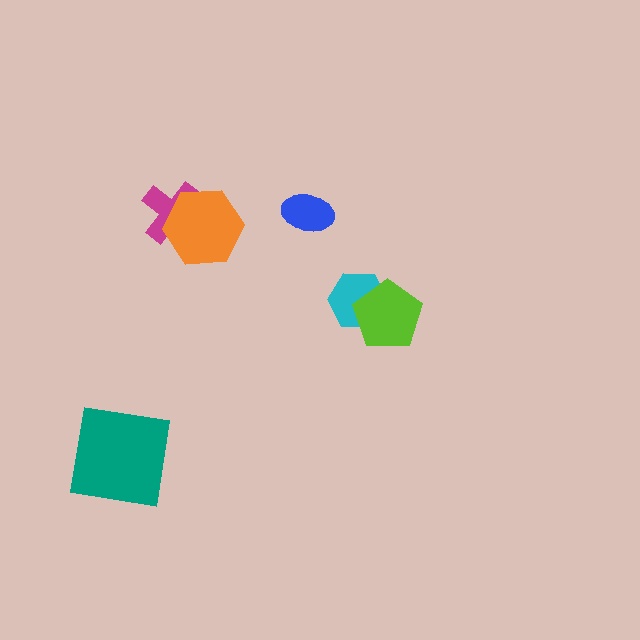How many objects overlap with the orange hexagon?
1 object overlaps with the orange hexagon.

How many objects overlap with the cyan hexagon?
1 object overlaps with the cyan hexagon.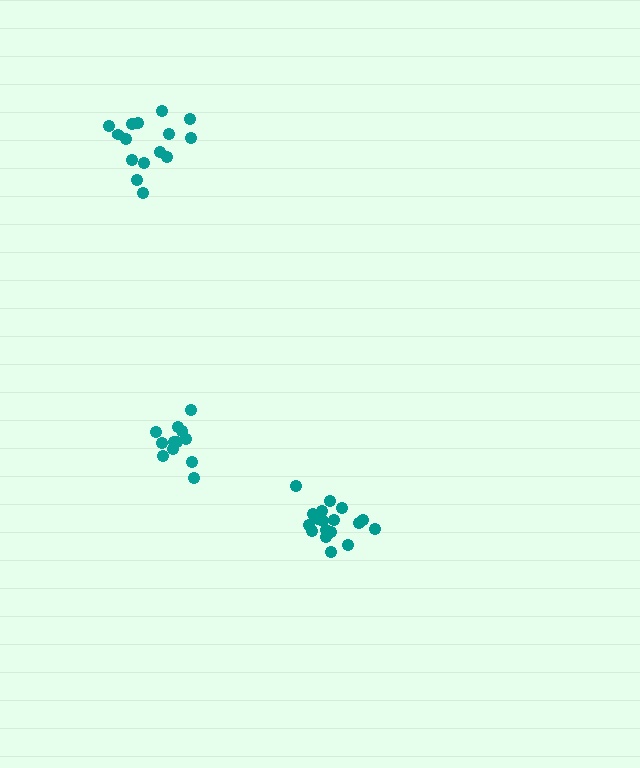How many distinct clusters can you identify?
There are 3 distinct clusters.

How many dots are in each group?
Group 1: 18 dots, Group 2: 12 dots, Group 3: 15 dots (45 total).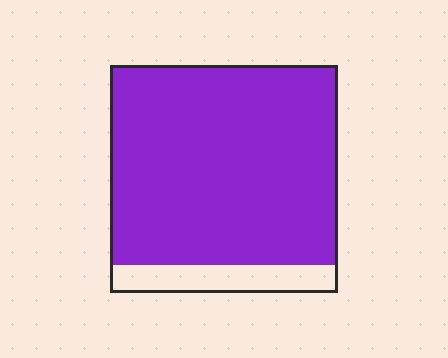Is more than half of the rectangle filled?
Yes.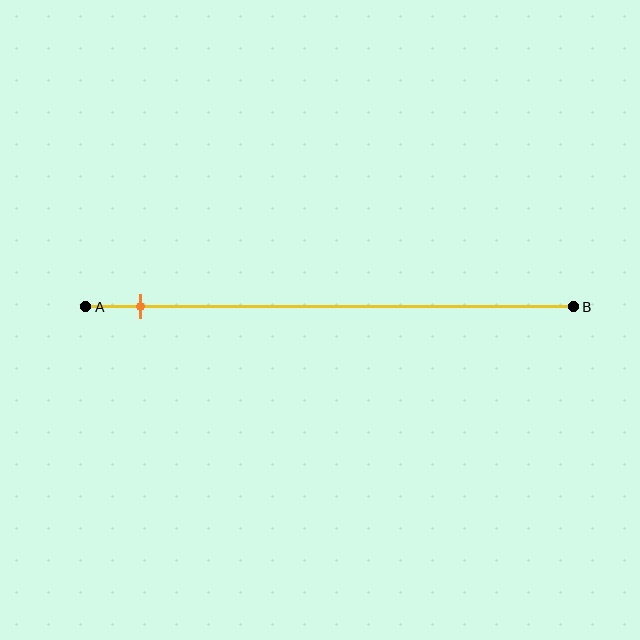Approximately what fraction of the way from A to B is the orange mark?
The orange mark is approximately 10% of the way from A to B.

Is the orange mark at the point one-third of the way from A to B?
No, the mark is at about 10% from A, not at the 33% one-third point.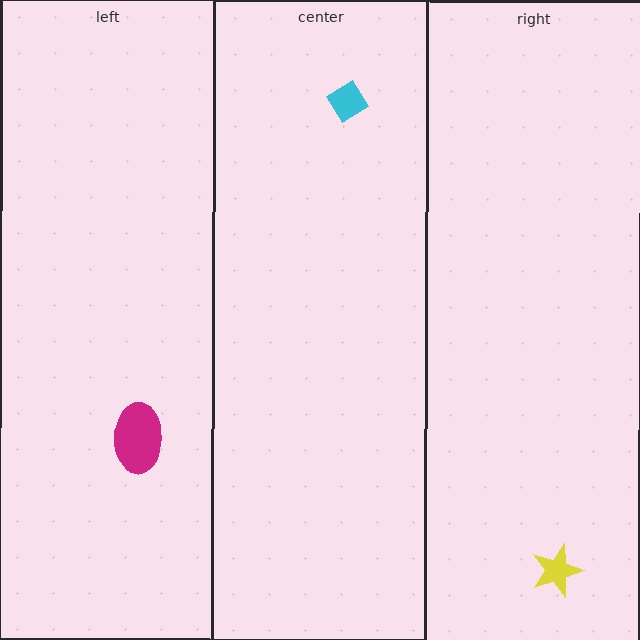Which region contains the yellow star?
The right region.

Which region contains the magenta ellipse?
The left region.